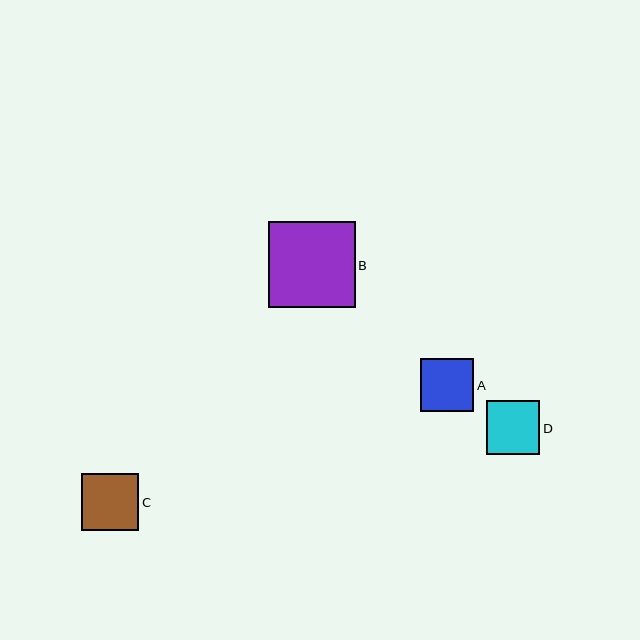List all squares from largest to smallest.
From largest to smallest: B, C, D, A.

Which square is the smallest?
Square A is the smallest with a size of approximately 53 pixels.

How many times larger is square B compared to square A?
Square B is approximately 1.6 times the size of square A.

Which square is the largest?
Square B is the largest with a size of approximately 87 pixels.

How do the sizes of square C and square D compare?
Square C and square D are approximately the same size.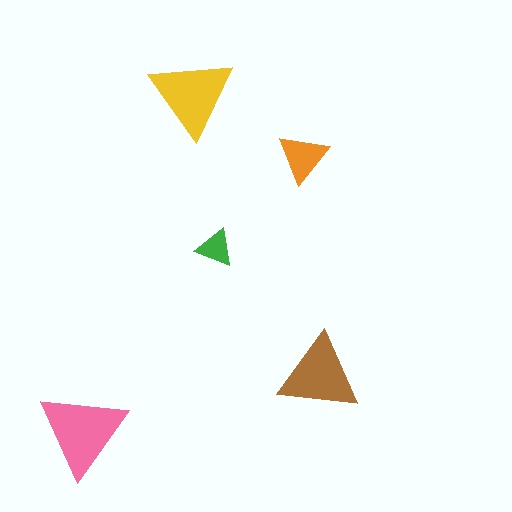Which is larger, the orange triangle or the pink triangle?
The pink one.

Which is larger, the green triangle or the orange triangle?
The orange one.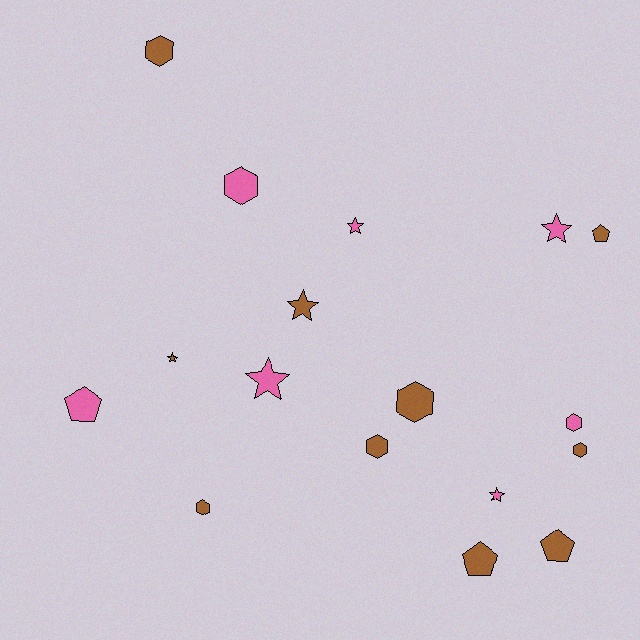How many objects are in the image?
There are 17 objects.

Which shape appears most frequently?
Hexagon, with 7 objects.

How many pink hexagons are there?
There are 2 pink hexagons.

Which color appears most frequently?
Brown, with 10 objects.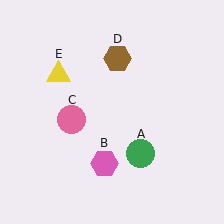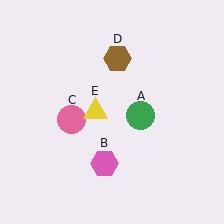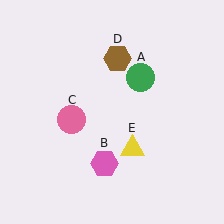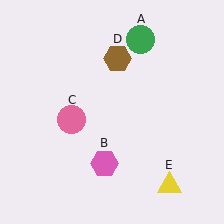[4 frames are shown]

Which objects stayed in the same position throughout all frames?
Pink hexagon (object B) and pink circle (object C) and brown hexagon (object D) remained stationary.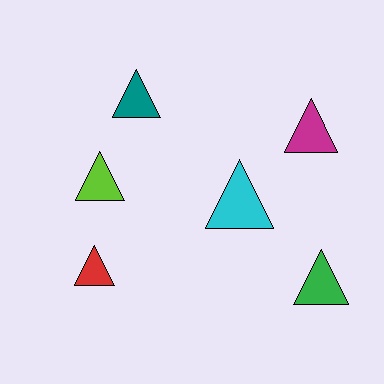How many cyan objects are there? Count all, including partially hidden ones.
There is 1 cyan object.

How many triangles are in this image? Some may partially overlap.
There are 6 triangles.